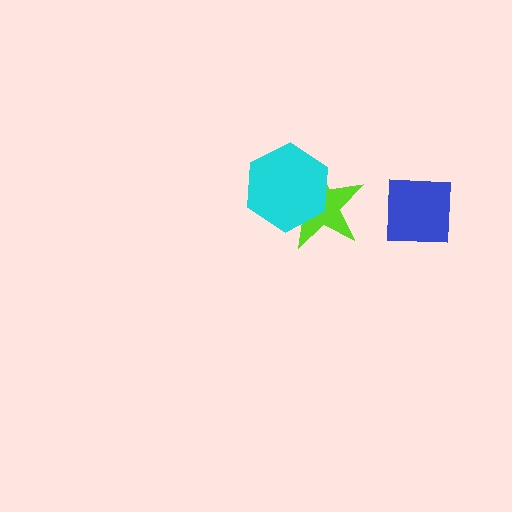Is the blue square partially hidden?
No, no other shape covers it.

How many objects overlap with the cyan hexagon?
1 object overlaps with the cyan hexagon.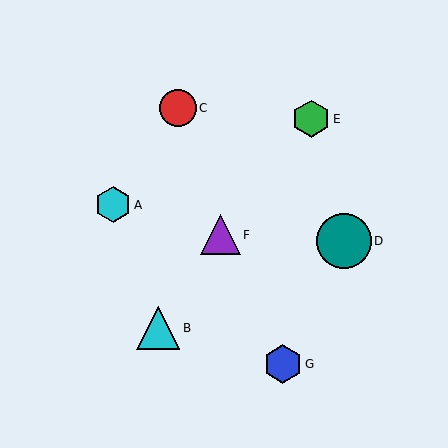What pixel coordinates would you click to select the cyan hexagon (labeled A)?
Click at (113, 205) to select the cyan hexagon A.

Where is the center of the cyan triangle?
The center of the cyan triangle is at (158, 328).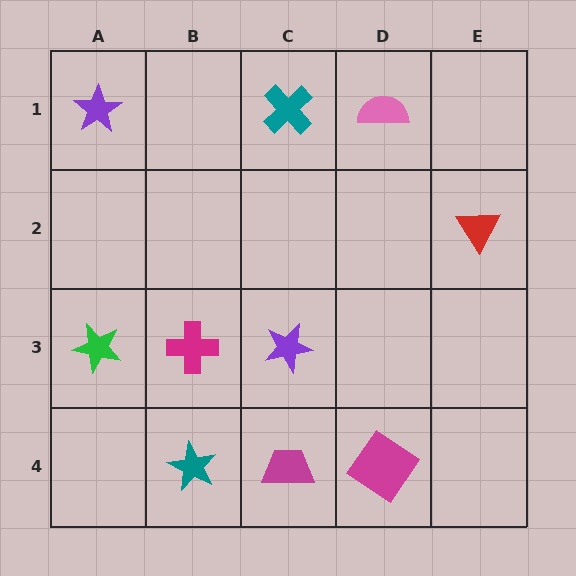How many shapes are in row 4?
3 shapes.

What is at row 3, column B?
A magenta cross.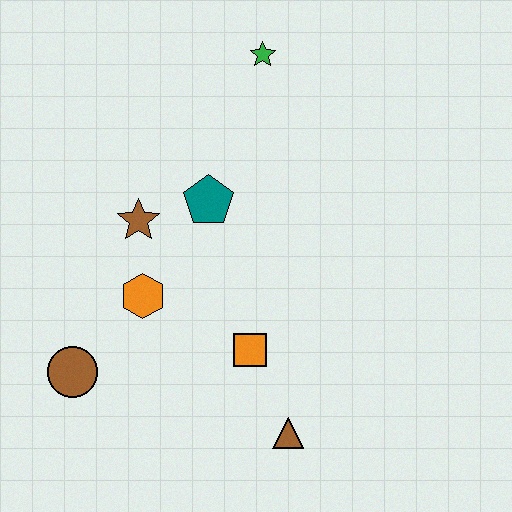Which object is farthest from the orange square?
The green star is farthest from the orange square.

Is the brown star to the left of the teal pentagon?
Yes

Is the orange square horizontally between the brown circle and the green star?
Yes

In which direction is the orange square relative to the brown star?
The orange square is below the brown star.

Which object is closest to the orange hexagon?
The brown star is closest to the orange hexagon.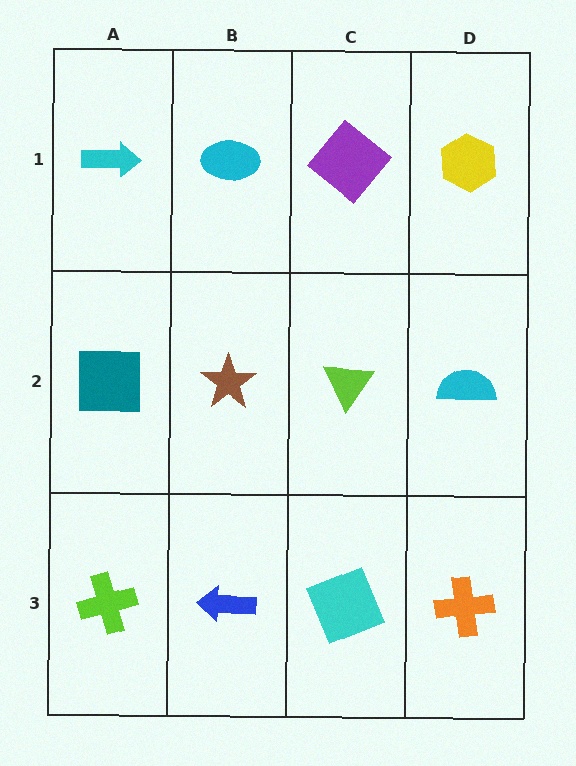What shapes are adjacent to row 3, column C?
A lime triangle (row 2, column C), a blue arrow (row 3, column B), an orange cross (row 3, column D).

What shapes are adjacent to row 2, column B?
A cyan ellipse (row 1, column B), a blue arrow (row 3, column B), a teal square (row 2, column A), a lime triangle (row 2, column C).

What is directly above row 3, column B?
A brown star.